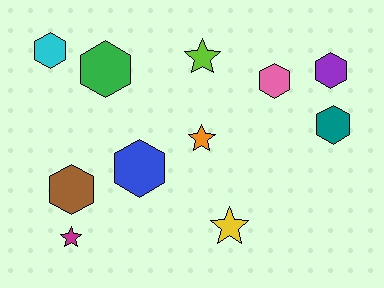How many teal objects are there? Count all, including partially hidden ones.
There is 1 teal object.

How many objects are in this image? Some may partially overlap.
There are 11 objects.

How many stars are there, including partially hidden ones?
There are 4 stars.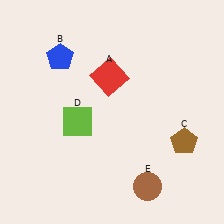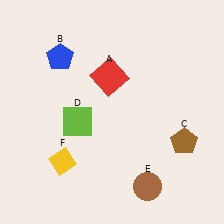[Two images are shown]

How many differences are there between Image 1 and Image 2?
There is 1 difference between the two images.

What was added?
A yellow diamond (F) was added in Image 2.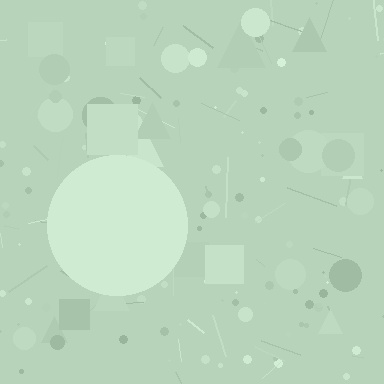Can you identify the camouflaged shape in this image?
The camouflaged shape is a circle.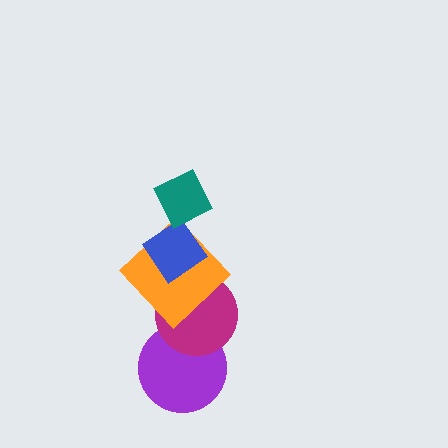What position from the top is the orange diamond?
The orange diamond is 3rd from the top.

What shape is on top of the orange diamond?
The blue diamond is on top of the orange diamond.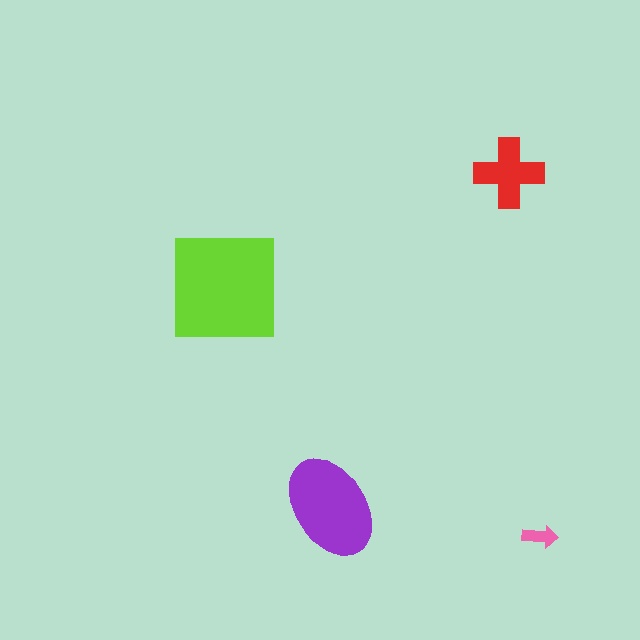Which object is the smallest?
The pink arrow.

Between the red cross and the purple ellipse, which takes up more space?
The purple ellipse.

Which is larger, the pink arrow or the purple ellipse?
The purple ellipse.